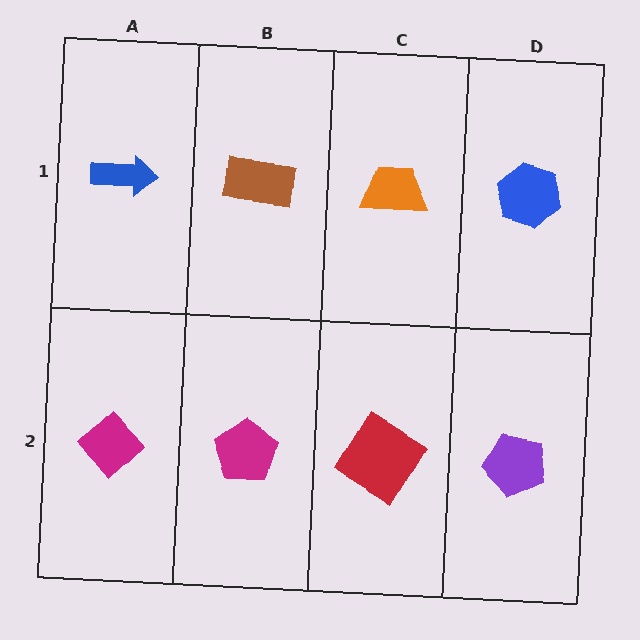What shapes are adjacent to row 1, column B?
A magenta pentagon (row 2, column B), a blue arrow (row 1, column A), an orange trapezoid (row 1, column C).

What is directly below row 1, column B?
A magenta pentagon.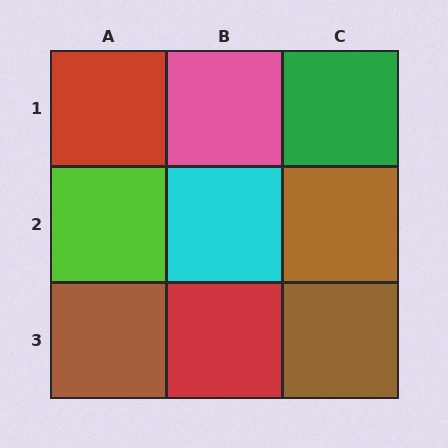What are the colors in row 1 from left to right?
Red, pink, green.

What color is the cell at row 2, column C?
Brown.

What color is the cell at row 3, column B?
Red.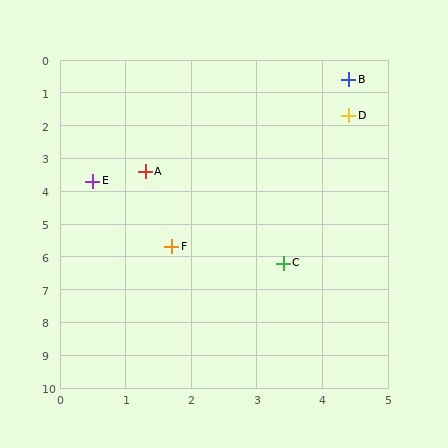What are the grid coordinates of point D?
Point D is at approximately (4.4, 1.7).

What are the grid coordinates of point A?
Point A is at approximately (1.3, 3.4).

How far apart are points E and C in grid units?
Points E and C are about 3.8 grid units apart.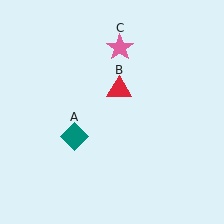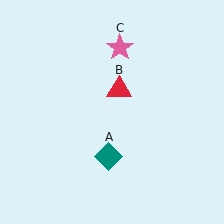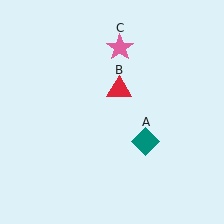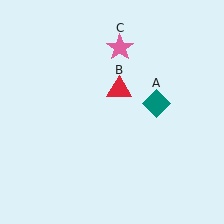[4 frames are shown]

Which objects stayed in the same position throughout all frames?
Red triangle (object B) and pink star (object C) remained stationary.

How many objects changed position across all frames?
1 object changed position: teal diamond (object A).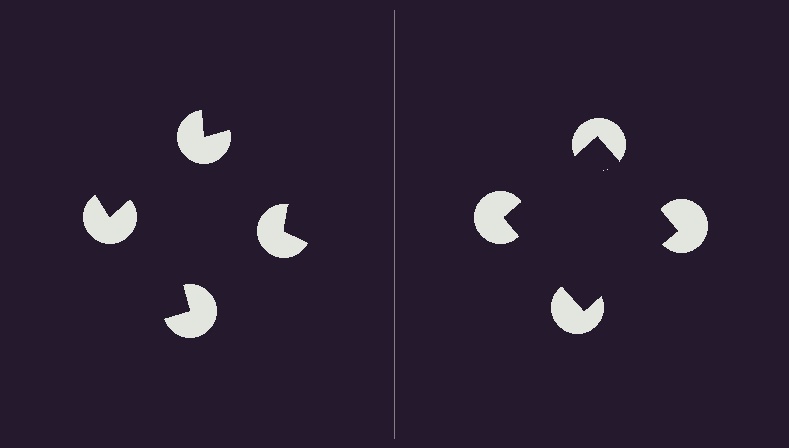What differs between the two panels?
The pac-man discs are positioned identically on both sides; only the wedge orientations differ. On the right they align to a square; on the left they are misaligned.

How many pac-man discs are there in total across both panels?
8 — 4 on each side.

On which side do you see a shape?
An illusory square appears on the right side. On the left side the wedge cuts are rotated, so no coherent shape forms.